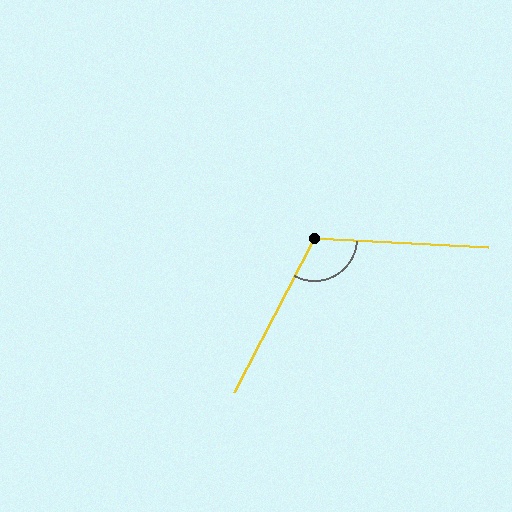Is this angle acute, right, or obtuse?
It is obtuse.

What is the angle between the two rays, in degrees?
Approximately 115 degrees.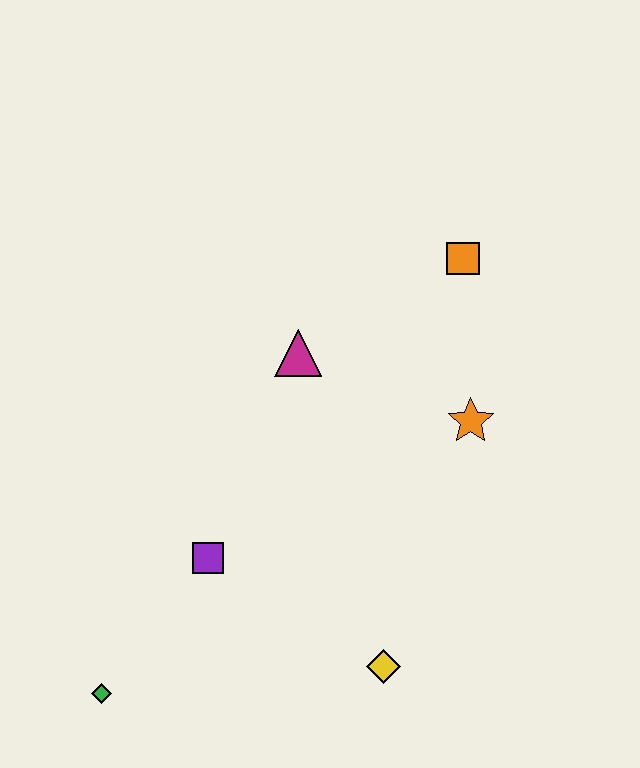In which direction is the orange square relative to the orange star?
The orange square is above the orange star.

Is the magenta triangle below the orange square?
Yes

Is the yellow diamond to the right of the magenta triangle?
Yes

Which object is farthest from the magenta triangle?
The green diamond is farthest from the magenta triangle.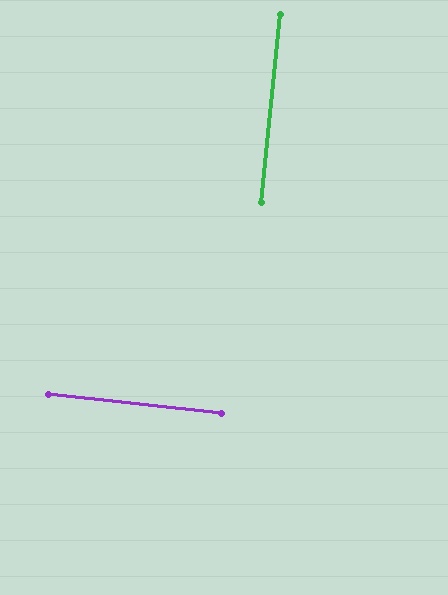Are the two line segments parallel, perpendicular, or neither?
Perpendicular — they meet at approximately 90°.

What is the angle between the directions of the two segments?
Approximately 90 degrees.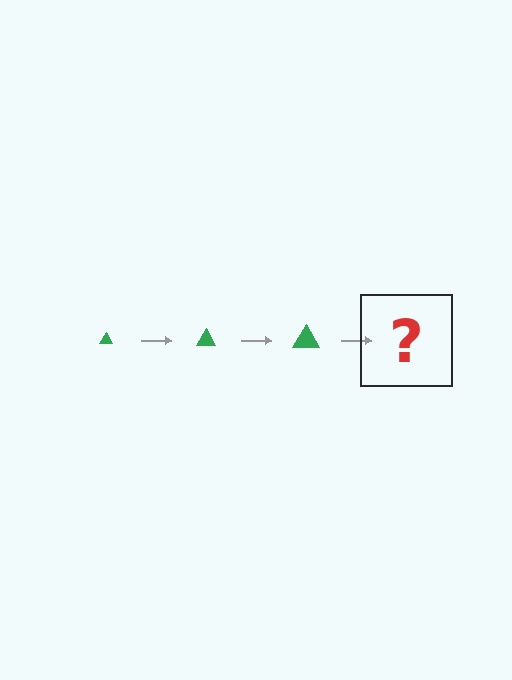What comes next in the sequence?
The next element should be a green triangle, larger than the previous one.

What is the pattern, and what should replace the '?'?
The pattern is that the triangle gets progressively larger each step. The '?' should be a green triangle, larger than the previous one.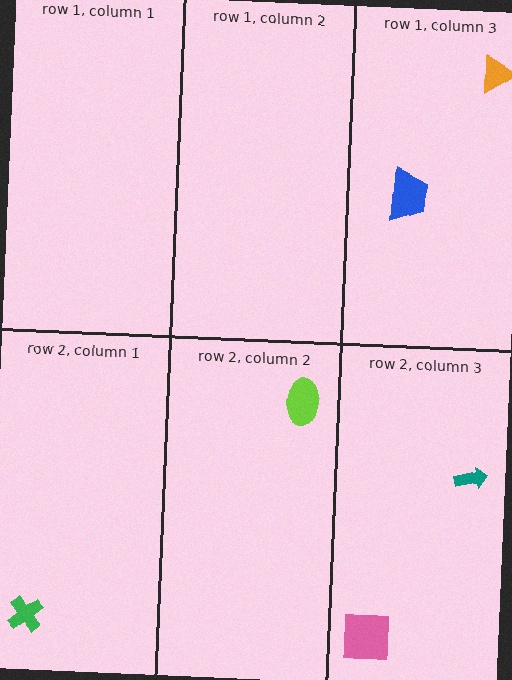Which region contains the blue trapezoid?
The row 1, column 3 region.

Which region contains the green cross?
The row 2, column 1 region.